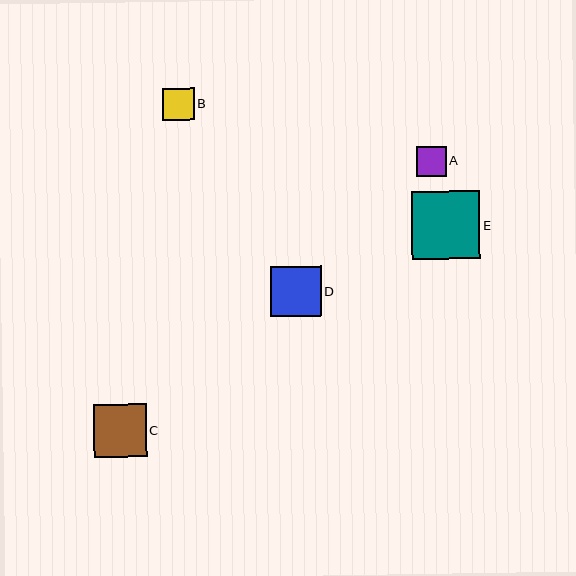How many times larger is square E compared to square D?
Square E is approximately 1.3 times the size of square D.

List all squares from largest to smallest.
From largest to smallest: E, C, D, B, A.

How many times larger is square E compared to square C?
Square E is approximately 1.3 times the size of square C.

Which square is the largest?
Square E is the largest with a size of approximately 68 pixels.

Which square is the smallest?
Square A is the smallest with a size of approximately 30 pixels.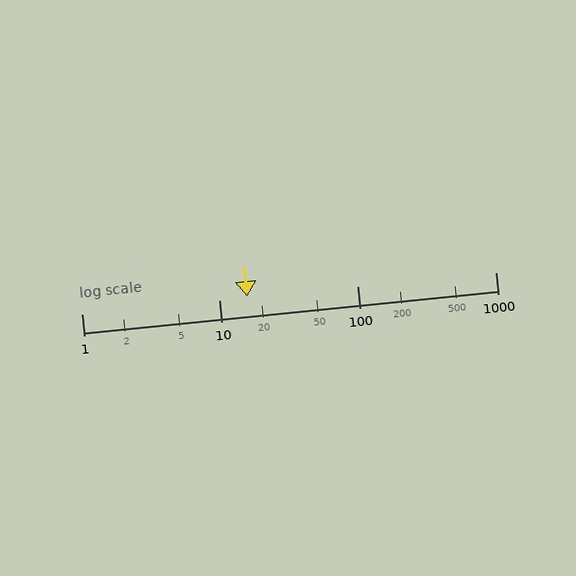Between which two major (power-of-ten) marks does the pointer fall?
The pointer is between 10 and 100.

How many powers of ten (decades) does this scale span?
The scale spans 3 decades, from 1 to 1000.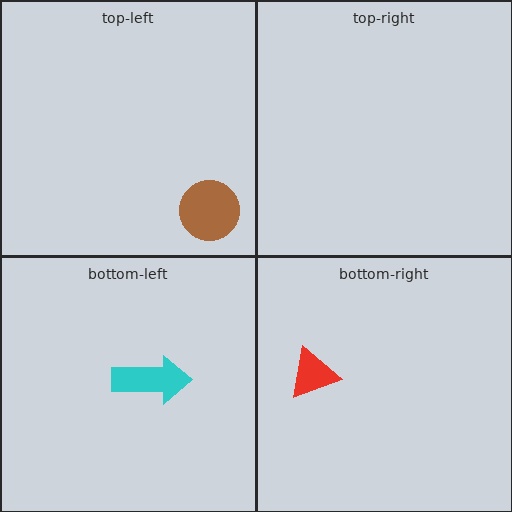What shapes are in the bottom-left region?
The cyan arrow.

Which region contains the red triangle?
The bottom-right region.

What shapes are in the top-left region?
The brown circle.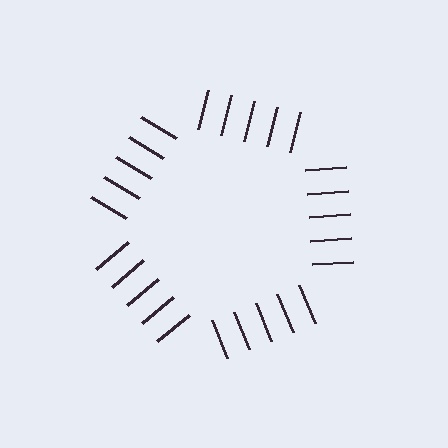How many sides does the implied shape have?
5 sides — the line-ends trace a pentagon.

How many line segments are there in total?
25 — 5 along each of the 5 edges.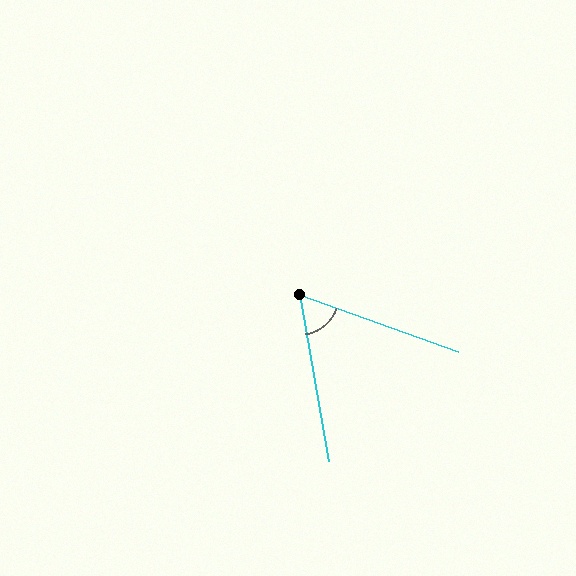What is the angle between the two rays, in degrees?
Approximately 60 degrees.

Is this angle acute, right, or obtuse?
It is acute.